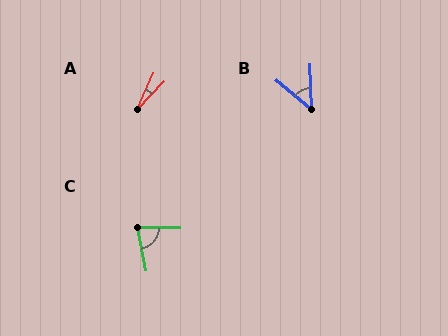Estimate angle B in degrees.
Approximately 48 degrees.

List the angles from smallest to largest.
A (20°), B (48°), C (78°).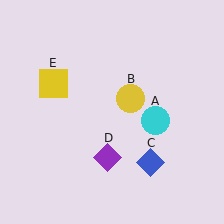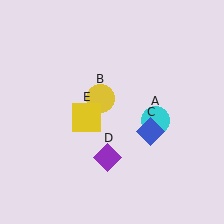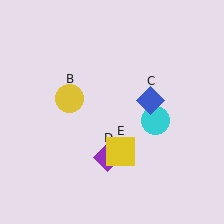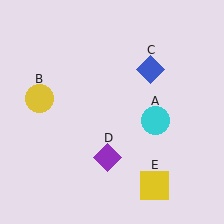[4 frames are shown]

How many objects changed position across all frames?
3 objects changed position: yellow circle (object B), blue diamond (object C), yellow square (object E).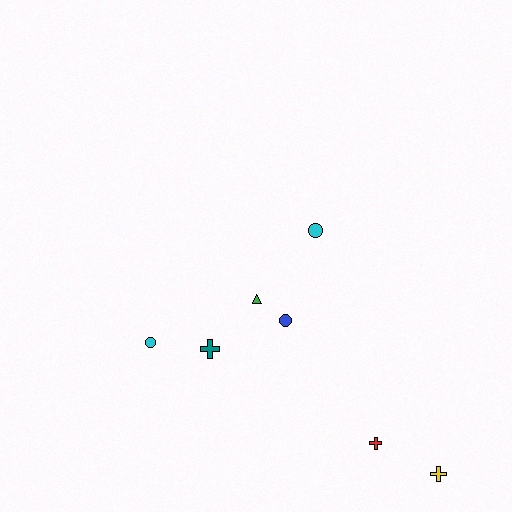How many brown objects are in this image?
There are no brown objects.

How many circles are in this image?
There are 3 circles.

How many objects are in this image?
There are 7 objects.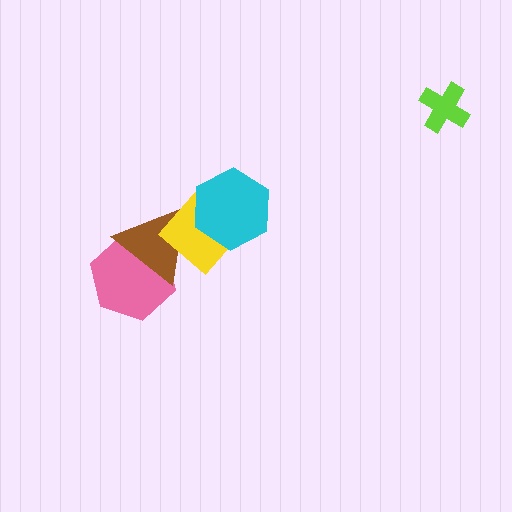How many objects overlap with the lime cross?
0 objects overlap with the lime cross.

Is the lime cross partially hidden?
No, no other shape covers it.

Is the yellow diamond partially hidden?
Yes, it is partially covered by another shape.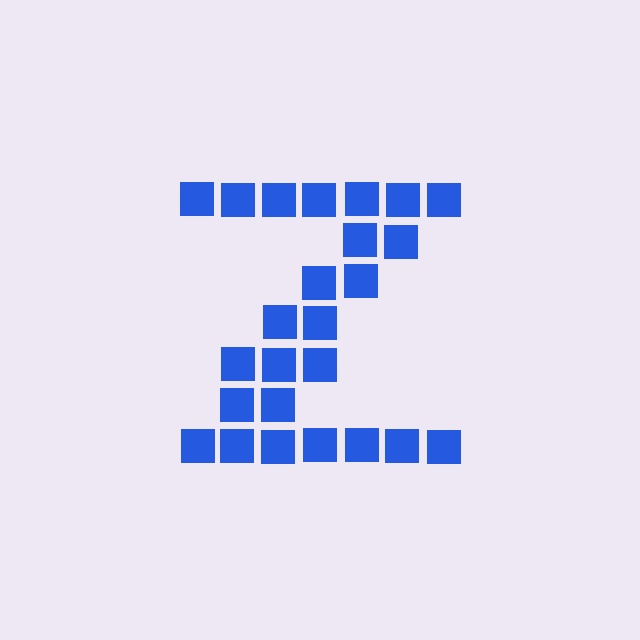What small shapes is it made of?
It is made of small squares.